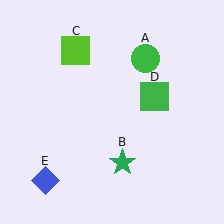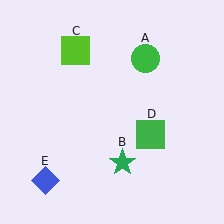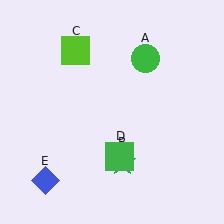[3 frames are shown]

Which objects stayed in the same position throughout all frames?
Green circle (object A) and green star (object B) and lime square (object C) and blue diamond (object E) remained stationary.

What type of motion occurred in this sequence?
The green square (object D) rotated clockwise around the center of the scene.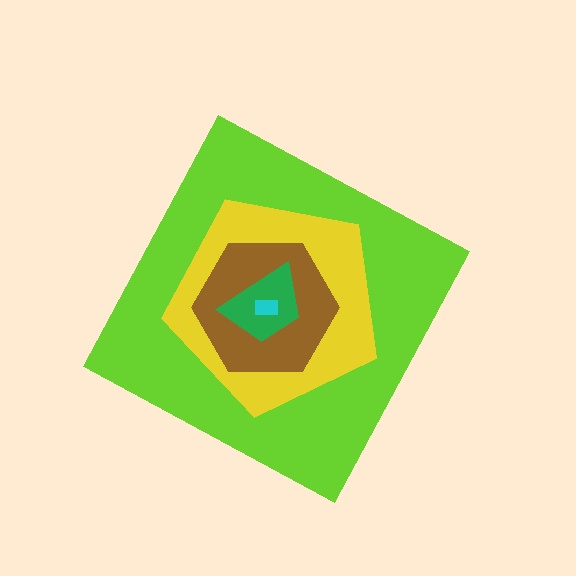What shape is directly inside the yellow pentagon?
The brown hexagon.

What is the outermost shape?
The lime diamond.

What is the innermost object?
The cyan rectangle.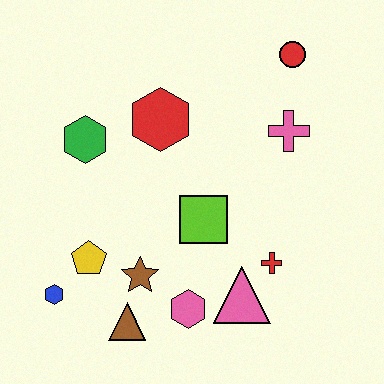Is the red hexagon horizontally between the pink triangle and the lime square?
No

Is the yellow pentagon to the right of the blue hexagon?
Yes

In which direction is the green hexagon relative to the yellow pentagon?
The green hexagon is above the yellow pentagon.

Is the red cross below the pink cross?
Yes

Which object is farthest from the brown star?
The red circle is farthest from the brown star.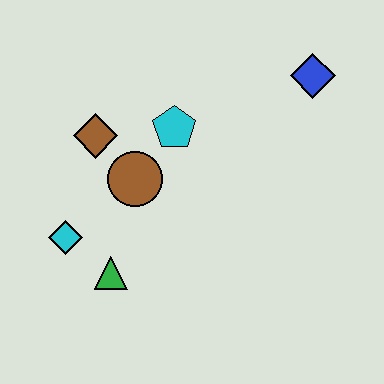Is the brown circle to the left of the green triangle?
No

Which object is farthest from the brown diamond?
The blue diamond is farthest from the brown diamond.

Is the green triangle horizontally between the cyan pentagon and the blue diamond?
No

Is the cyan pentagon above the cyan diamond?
Yes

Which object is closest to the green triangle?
The cyan diamond is closest to the green triangle.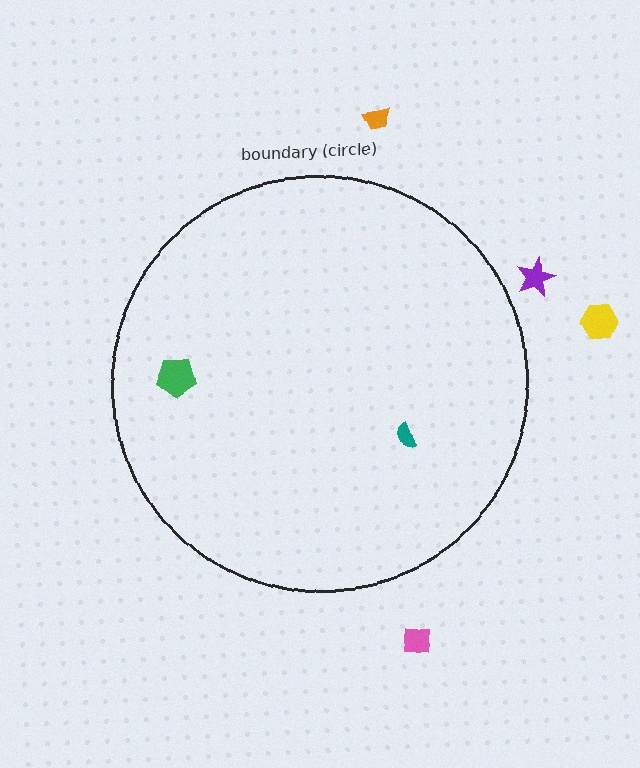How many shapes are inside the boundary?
2 inside, 4 outside.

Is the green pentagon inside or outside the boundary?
Inside.